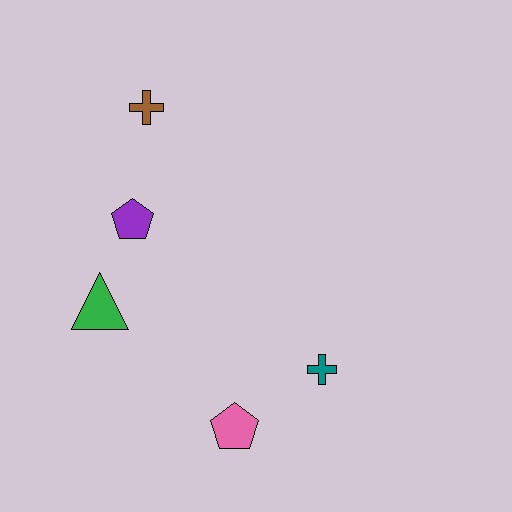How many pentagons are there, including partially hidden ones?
There are 2 pentagons.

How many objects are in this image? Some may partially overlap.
There are 5 objects.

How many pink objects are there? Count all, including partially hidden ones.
There is 1 pink object.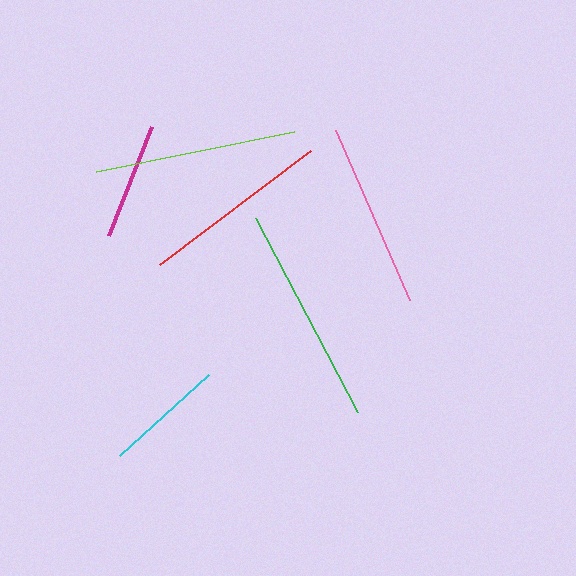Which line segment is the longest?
The green line is the longest at approximately 219 pixels.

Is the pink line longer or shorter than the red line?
The red line is longer than the pink line.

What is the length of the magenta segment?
The magenta segment is approximately 118 pixels long.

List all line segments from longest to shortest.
From longest to shortest: green, lime, red, pink, cyan, magenta.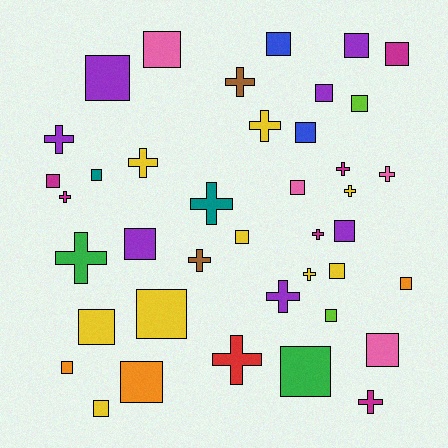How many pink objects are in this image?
There are 4 pink objects.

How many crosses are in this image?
There are 16 crosses.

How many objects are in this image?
There are 40 objects.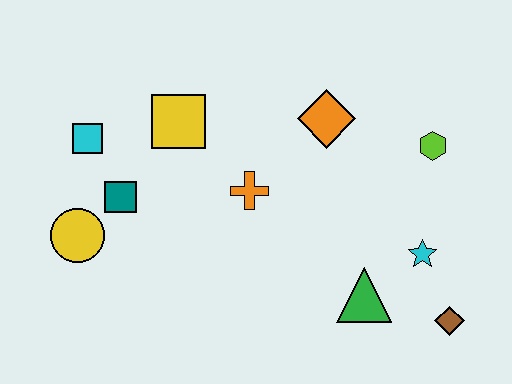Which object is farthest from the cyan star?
The cyan square is farthest from the cyan star.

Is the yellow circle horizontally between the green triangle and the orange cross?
No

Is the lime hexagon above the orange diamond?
No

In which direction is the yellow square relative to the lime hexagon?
The yellow square is to the left of the lime hexagon.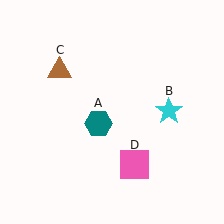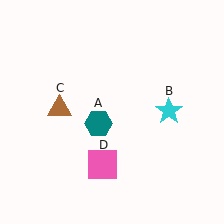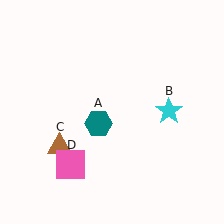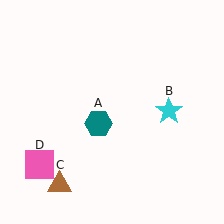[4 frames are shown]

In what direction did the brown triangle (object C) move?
The brown triangle (object C) moved down.